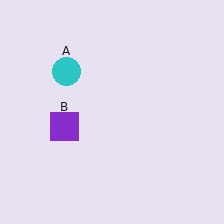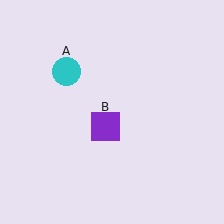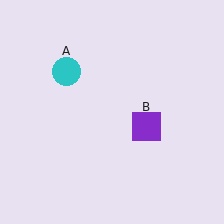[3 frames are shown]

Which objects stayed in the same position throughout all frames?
Cyan circle (object A) remained stationary.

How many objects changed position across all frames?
1 object changed position: purple square (object B).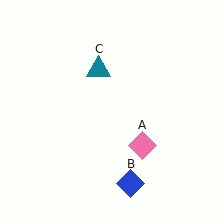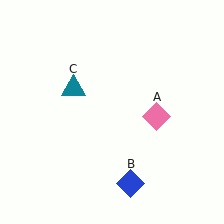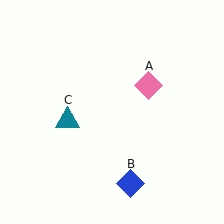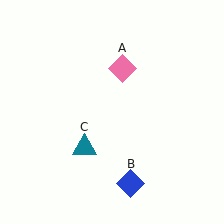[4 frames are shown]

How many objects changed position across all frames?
2 objects changed position: pink diamond (object A), teal triangle (object C).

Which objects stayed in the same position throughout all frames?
Blue diamond (object B) remained stationary.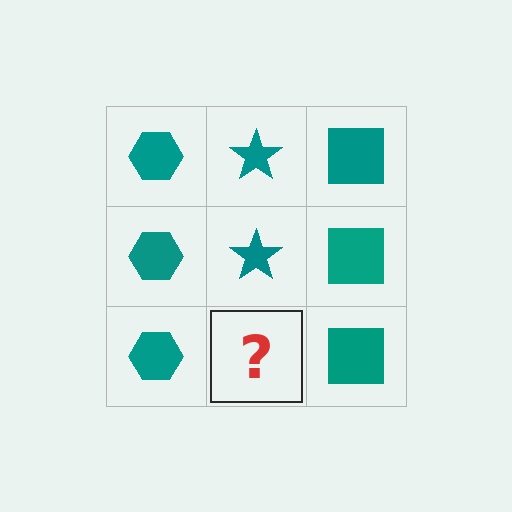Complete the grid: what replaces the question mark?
The question mark should be replaced with a teal star.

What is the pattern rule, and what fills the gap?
The rule is that each column has a consistent shape. The gap should be filled with a teal star.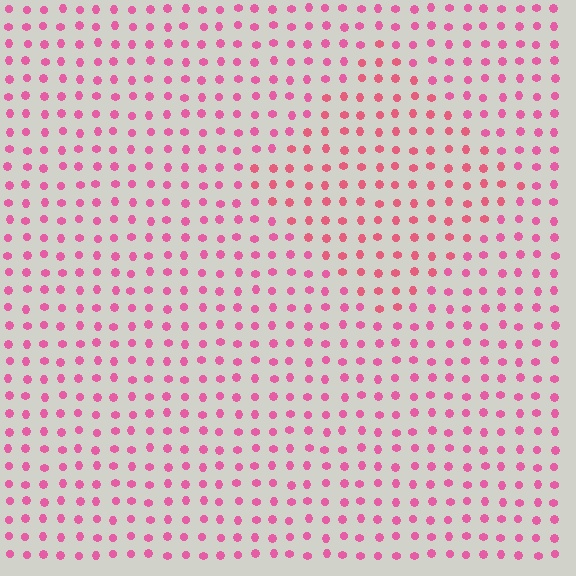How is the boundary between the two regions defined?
The boundary is defined purely by a slight shift in hue (about 18 degrees). Spacing, size, and orientation are identical on both sides.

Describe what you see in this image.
The image is filled with small pink elements in a uniform arrangement. A diamond-shaped region is visible where the elements are tinted to a slightly different hue, forming a subtle color boundary.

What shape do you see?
I see a diamond.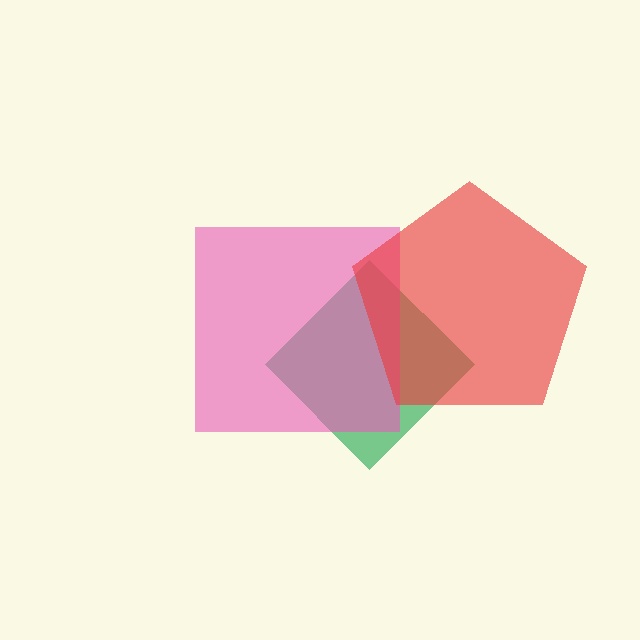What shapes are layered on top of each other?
The layered shapes are: a green diamond, a pink square, a red pentagon.